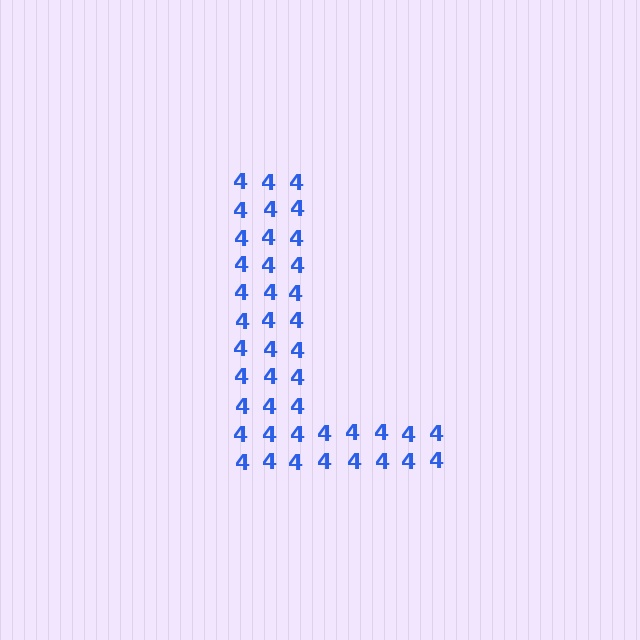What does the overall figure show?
The overall figure shows the letter L.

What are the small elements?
The small elements are digit 4's.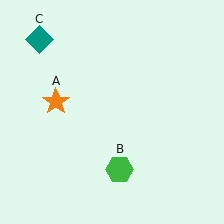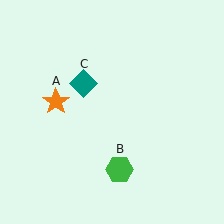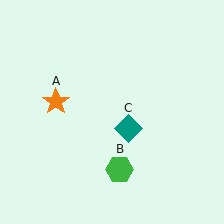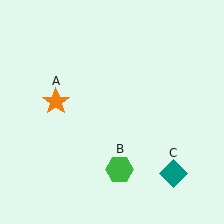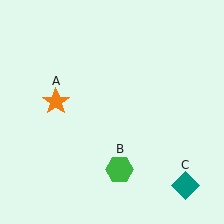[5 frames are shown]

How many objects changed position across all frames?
1 object changed position: teal diamond (object C).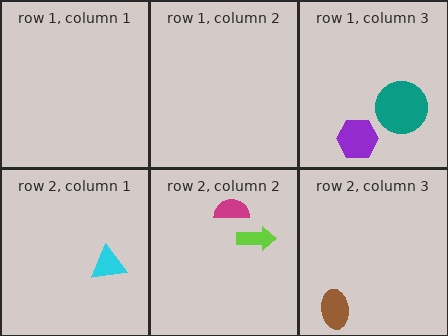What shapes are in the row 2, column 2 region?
The lime arrow, the magenta semicircle.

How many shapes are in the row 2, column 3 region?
1.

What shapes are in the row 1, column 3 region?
The purple hexagon, the teal circle.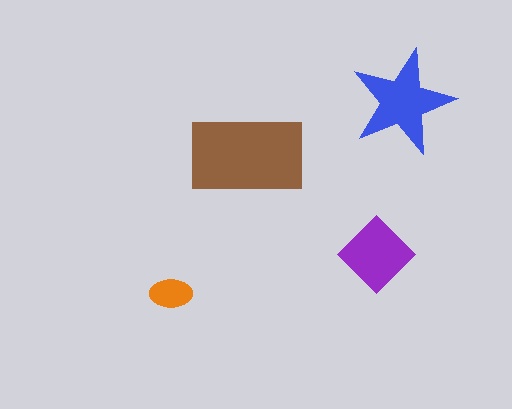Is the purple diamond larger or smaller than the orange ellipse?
Larger.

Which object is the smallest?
The orange ellipse.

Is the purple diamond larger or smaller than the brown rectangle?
Smaller.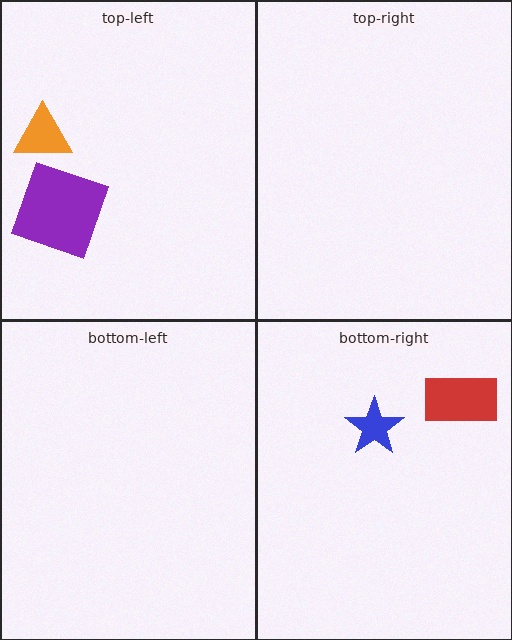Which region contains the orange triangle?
The top-left region.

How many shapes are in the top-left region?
2.